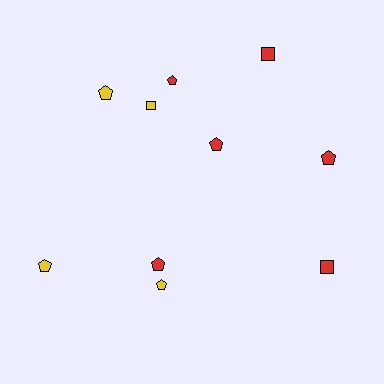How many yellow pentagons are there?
There are 3 yellow pentagons.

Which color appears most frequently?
Red, with 6 objects.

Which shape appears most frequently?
Pentagon, with 7 objects.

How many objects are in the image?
There are 10 objects.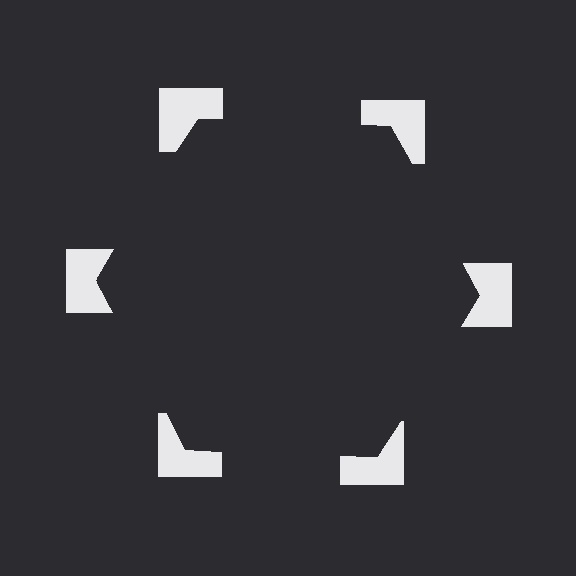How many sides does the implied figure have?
6 sides.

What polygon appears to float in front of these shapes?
An illusory hexagon — its edges are inferred from the aligned wedge cuts in the notched squares, not physically drawn.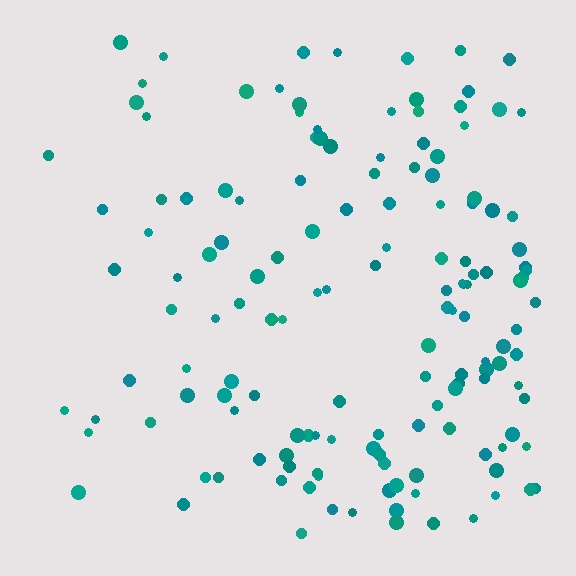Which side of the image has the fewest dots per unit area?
The left.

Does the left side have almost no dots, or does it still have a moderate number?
Still a moderate number, just noticeably fewer than the right.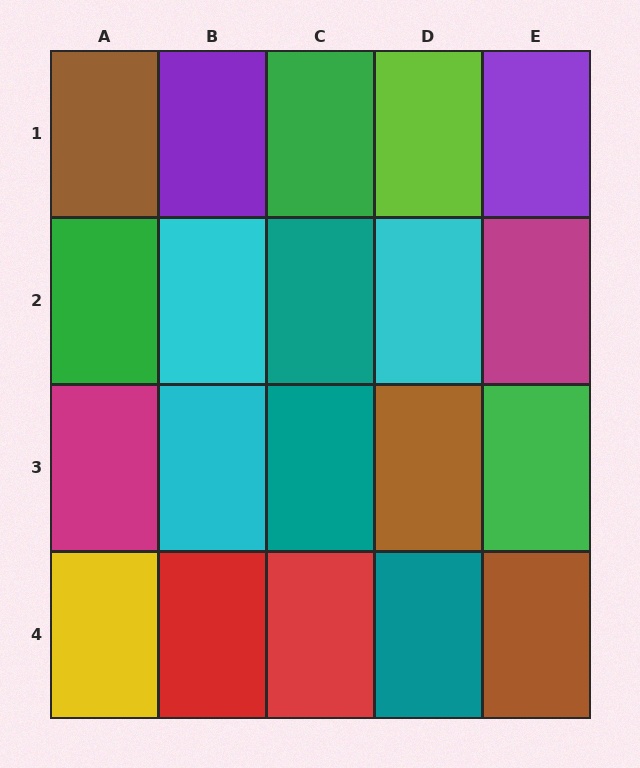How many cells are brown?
3 cells are brown.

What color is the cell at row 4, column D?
Teal.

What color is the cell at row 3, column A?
Magenta.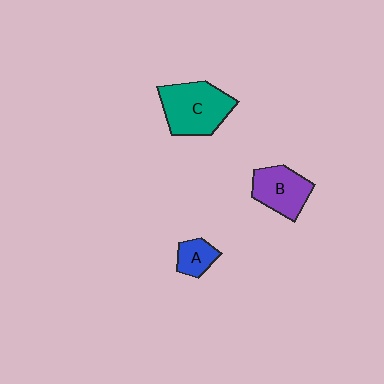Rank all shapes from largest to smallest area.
From largest to smallest: C (teal), B (purple), A (blue).